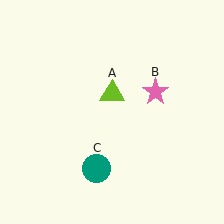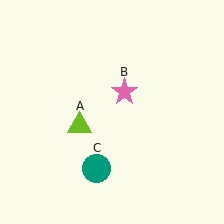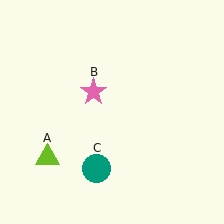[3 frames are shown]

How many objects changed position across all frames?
2 objects changed position: lime triangle (object A), pink star (object B).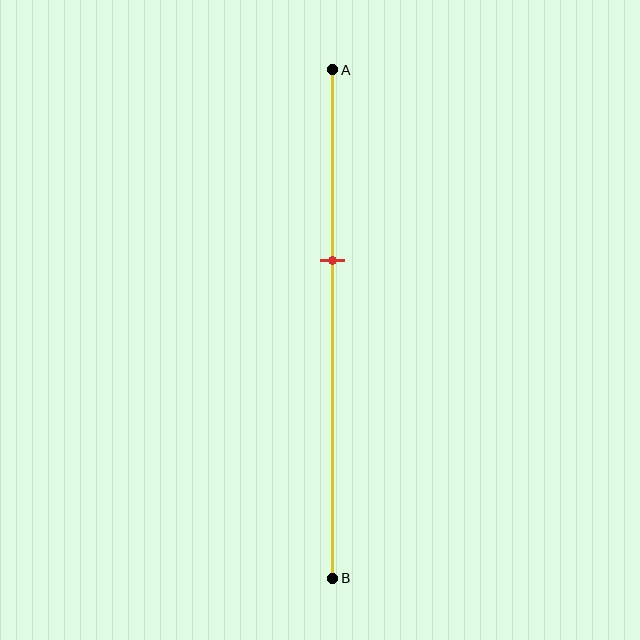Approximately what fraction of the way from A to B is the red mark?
The red mark is approximately 35% of the way from A to B.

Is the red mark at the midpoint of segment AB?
No, the mark is at about 35% from A, not at the 50% midpoint.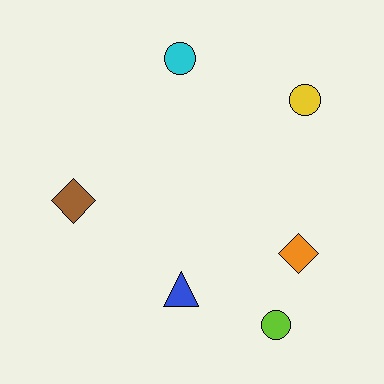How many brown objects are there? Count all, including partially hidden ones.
There is 1 brown object.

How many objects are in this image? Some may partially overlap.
There are 6 objects.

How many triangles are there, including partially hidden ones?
There is 1 triangle.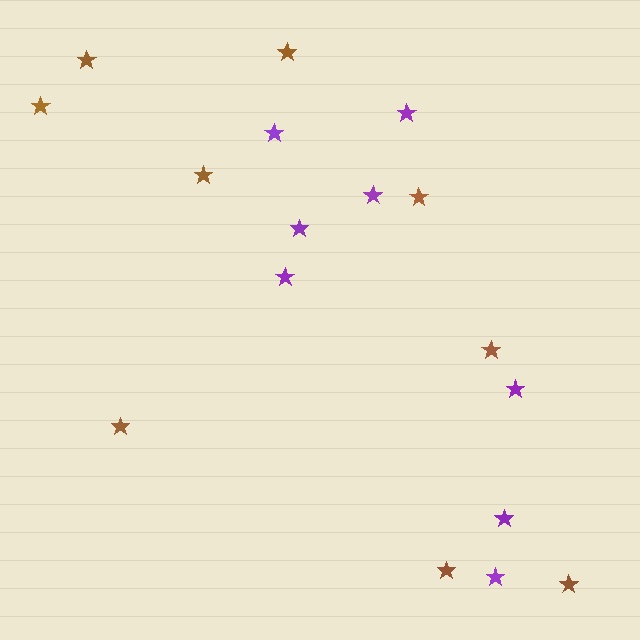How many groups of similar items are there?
There are 2 groups: one group of purple stars (8) and one group of brown stars (9).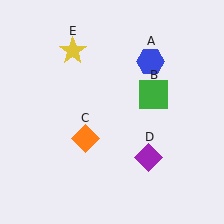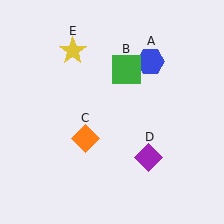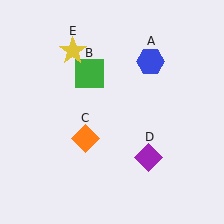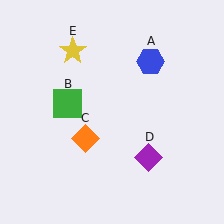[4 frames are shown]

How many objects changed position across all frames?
1 object changed position: green square (object B).